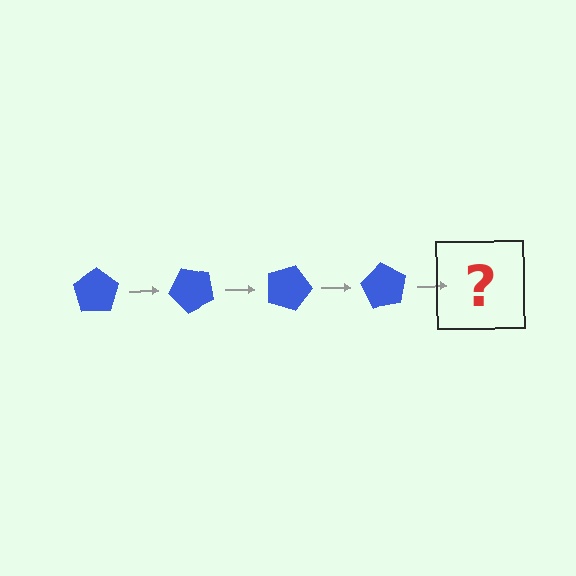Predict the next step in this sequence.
The next step is a blue pentagon rotated 180 degrees.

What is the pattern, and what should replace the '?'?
The pattern is that the pentagon rotates 45 degrees each step. The '?' should be a blue pentagon rotated 180 degrees.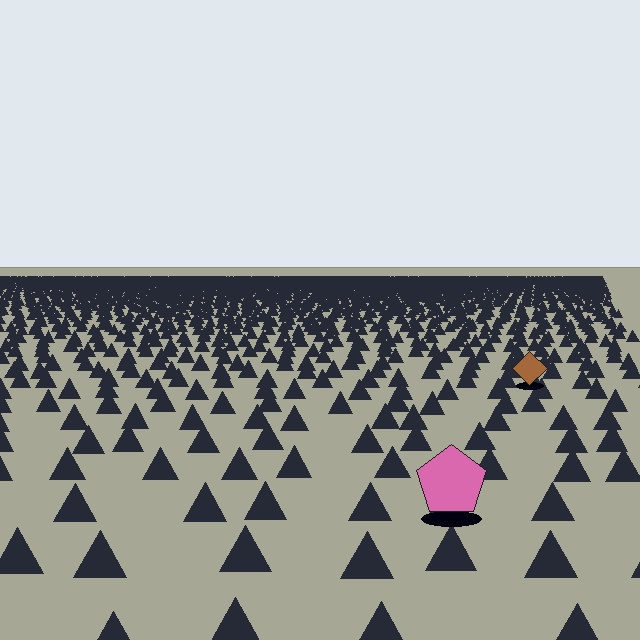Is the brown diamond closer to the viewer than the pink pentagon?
No. The pink pentagon is closer — you can tell from the texture gradient: the ground texture is coarser near it.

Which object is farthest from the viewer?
The brown diamond is farthest from the viewer. It appears smaller and the ground texture around it is denser.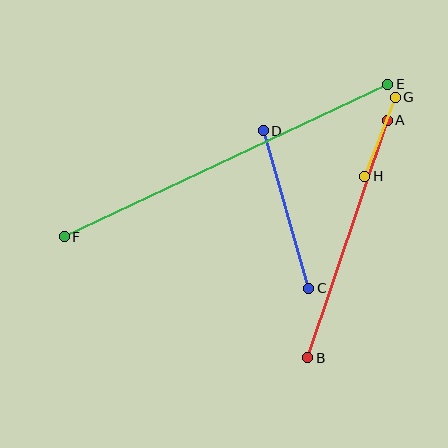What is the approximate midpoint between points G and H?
The midpoint is at approximately (380, 137) pixels.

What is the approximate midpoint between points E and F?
The midpoint is at approximately (226, 160) pixels.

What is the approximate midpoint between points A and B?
The midpoint is at approximately (348, 239) pixels.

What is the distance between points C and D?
The distance is approximately 164 pixels.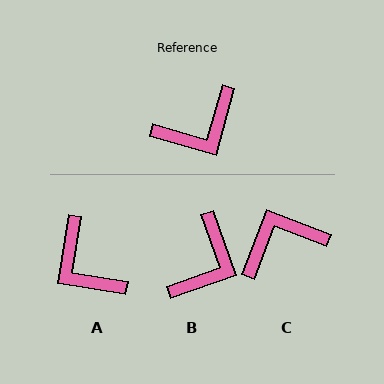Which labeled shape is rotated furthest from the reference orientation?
C, about 175 degrees away.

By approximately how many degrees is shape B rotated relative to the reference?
Approximately 35 degrees counter-clockwise.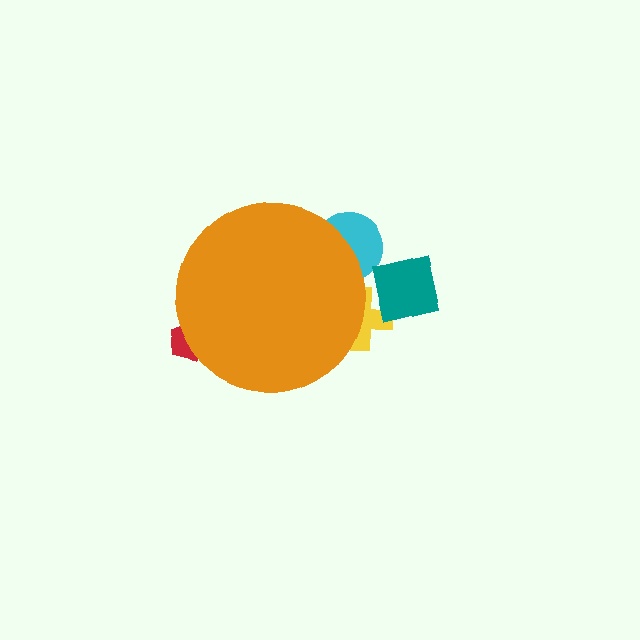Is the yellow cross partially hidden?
Yes, the yellow cross is partially hidden behind the orange circle.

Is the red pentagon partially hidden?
Yes, the red pentagon is partially hidden behind the orange circle.